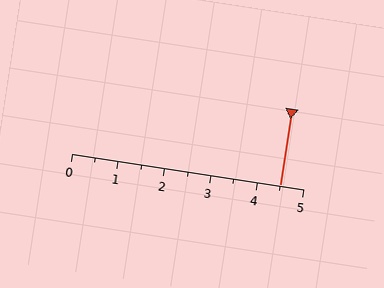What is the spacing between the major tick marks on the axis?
The major ticks are spaced 1 apart.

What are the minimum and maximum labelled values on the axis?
The axis runs from 0 to 5.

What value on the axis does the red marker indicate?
The marker indicates approximately 4.5.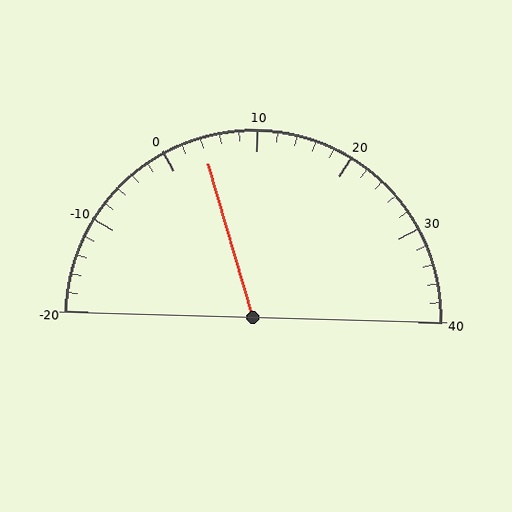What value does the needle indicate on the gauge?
The needle indicates approximately 4.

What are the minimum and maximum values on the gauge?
The gauge ranges from -20 to 40.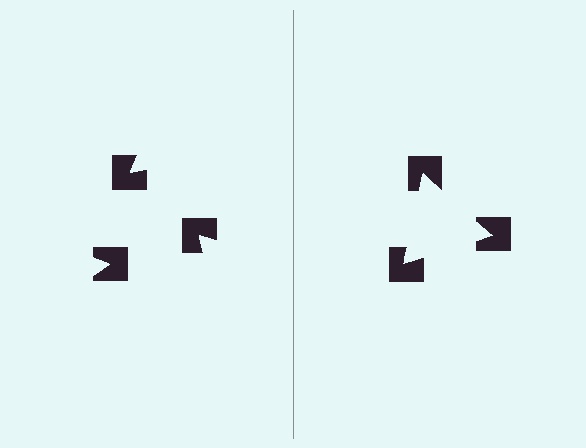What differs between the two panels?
The notched squares are positioned identically on both sides; only the wedge orientations differ. On the right they align to a triangle; on the left they are misaligned.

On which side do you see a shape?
An illusory triangle appears on the right side. On the left side the wedge cuts are rotated, so no coherent shape forms.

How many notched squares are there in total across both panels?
6 — 3 on each side.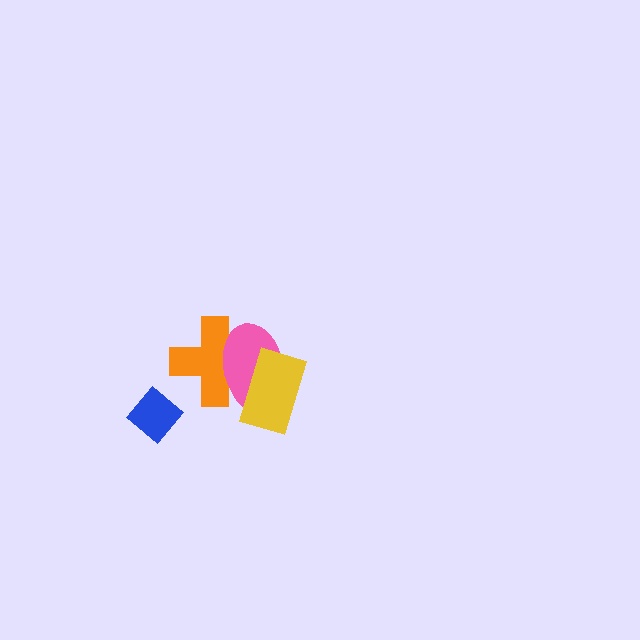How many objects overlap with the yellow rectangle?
2 objects overlap with the yellow rectangle.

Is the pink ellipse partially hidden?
Yes, it is partially covered by another shape.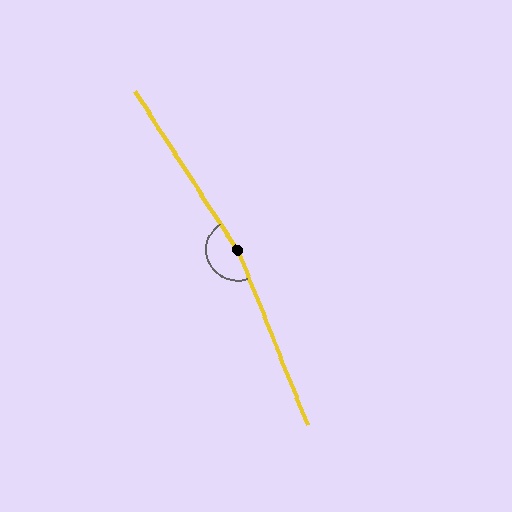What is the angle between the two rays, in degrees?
Approximately 169 degrees.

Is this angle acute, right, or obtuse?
It is obtuse.